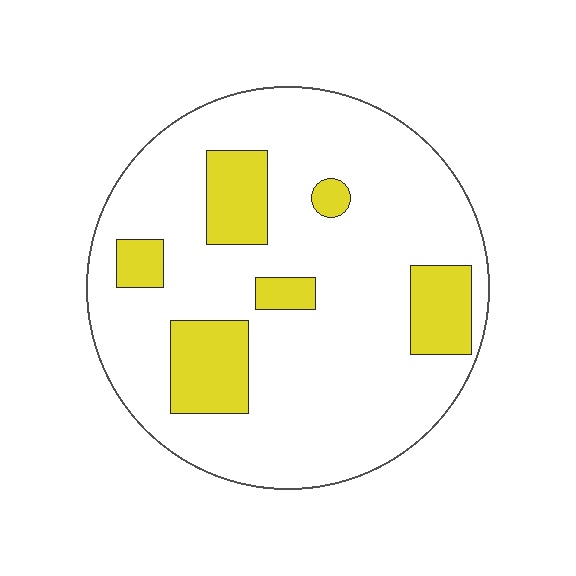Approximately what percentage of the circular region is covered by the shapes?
Approximately 20%.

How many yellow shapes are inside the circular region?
6.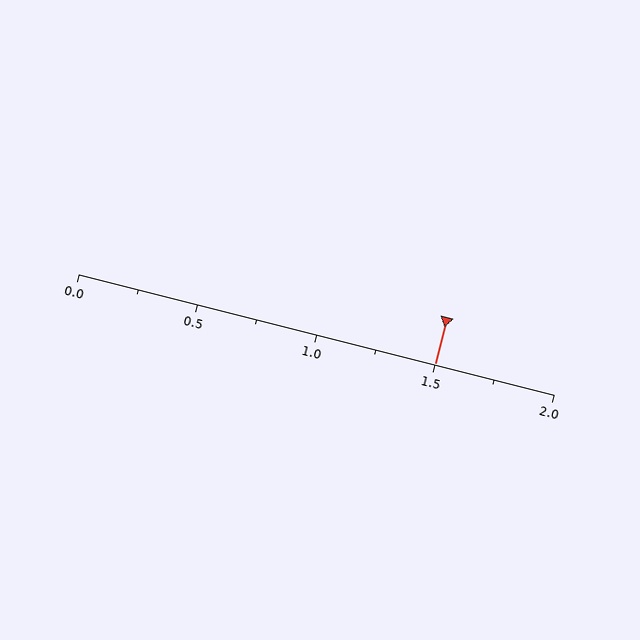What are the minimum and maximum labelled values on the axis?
The axis runs from 0.0 to 2.0.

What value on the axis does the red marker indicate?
The marker indicates approximately 1.5.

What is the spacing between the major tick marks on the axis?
The major ticks are spaced 0.5 apart.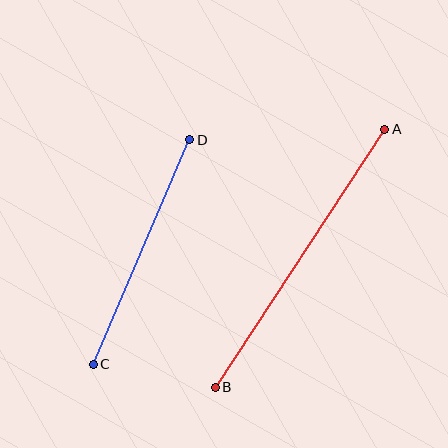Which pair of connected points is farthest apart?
Points A and B are farthest apart.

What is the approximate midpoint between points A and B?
The midpoint is at approximately (300, 258) pixels.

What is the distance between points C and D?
The distance is approximately 244 pixels.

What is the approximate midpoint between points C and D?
The midpoint is at approximately (141, 252) pixels.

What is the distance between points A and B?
The distance is approximately 308 pixels.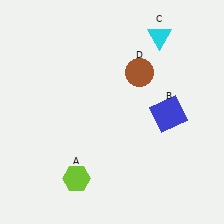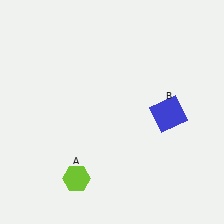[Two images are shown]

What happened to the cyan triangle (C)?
The cyan triangle (C) was removed in Image 2. It was in the top-right area of Image 1.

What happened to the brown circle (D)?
The brown circle (D) was removed in Image 2. It was in the top-right area of Image 1.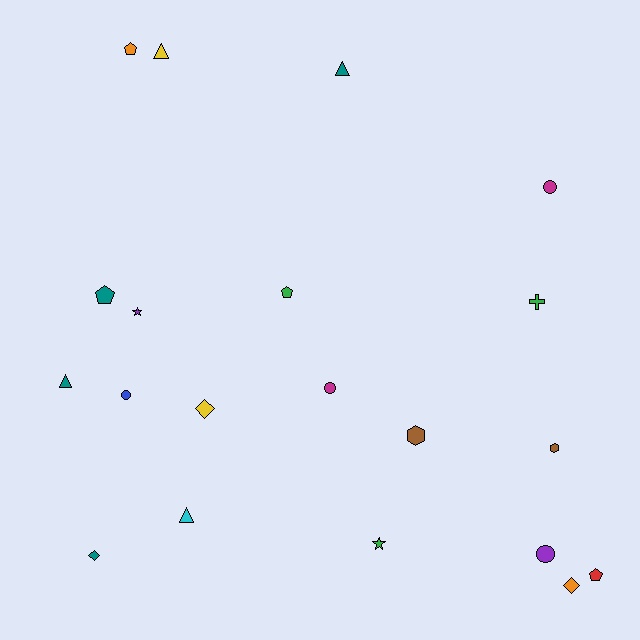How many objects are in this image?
There are 20 objects.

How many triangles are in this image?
There are 4 triangles.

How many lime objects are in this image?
There are no lime objects.